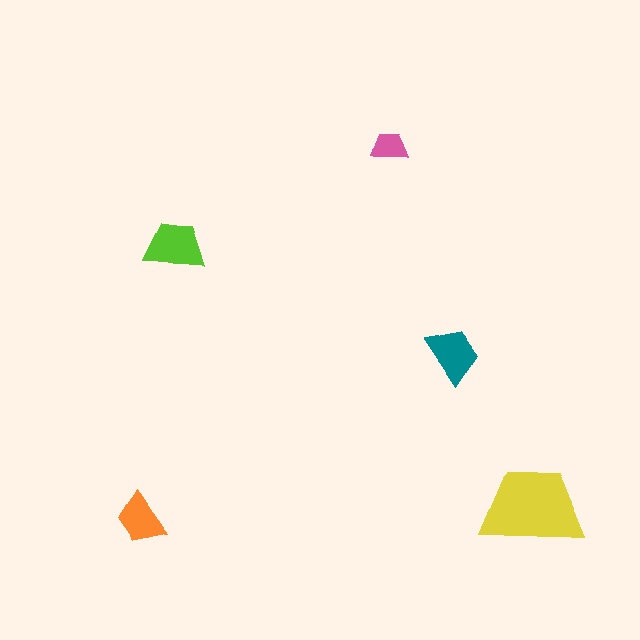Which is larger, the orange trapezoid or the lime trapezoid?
The lime one.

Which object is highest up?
The pink trapezoid is topmost.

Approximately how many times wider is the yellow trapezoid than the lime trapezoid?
About 1.5 times wider.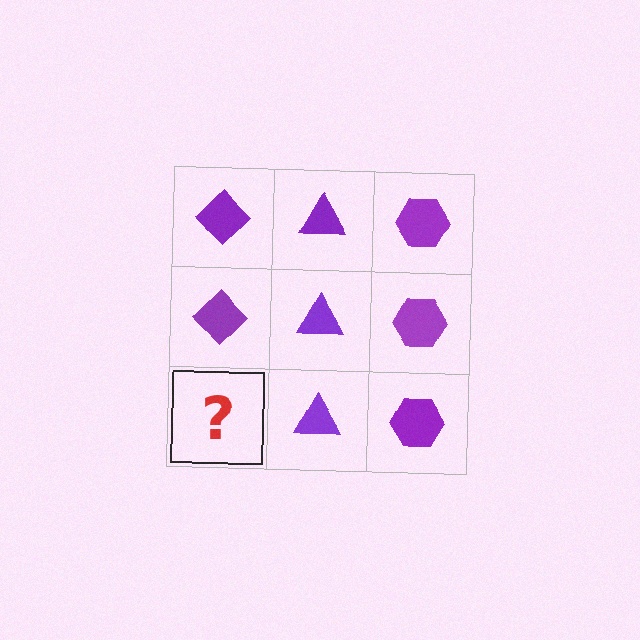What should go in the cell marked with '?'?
The missing cell should contain a purple diamond.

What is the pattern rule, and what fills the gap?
The rule is that each column has a consistent shape. The gap should be filled with a purple diamond.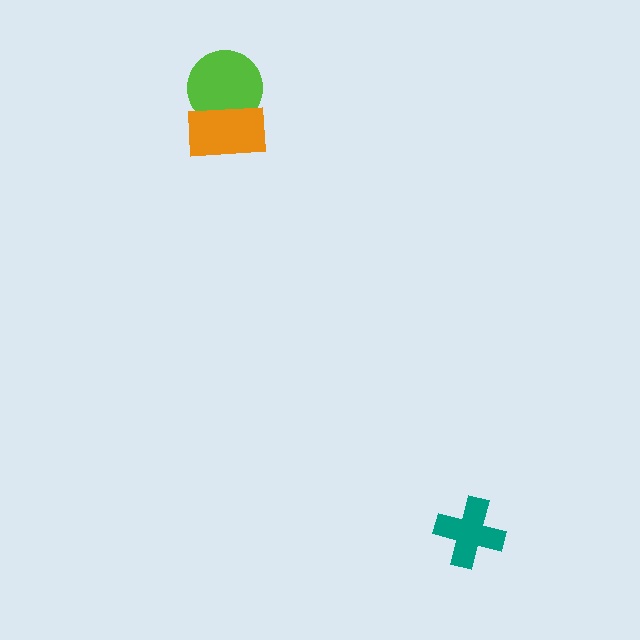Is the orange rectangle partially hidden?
No, no other shape covers it.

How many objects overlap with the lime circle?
1 object overlaps with the lime circle.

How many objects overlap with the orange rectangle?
1 object overlaps with the orange rectangle.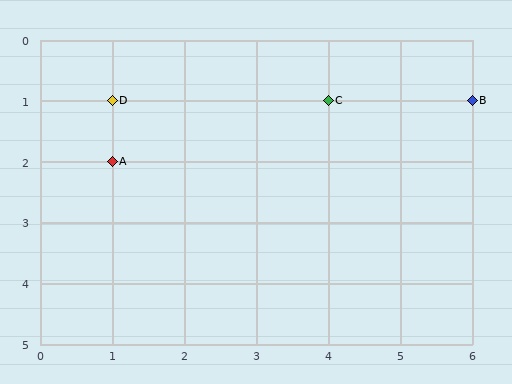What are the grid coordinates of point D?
Point D is at grid coordinates (1, 1).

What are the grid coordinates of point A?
Point A is at grid coordinates (1, 2).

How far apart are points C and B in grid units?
Points C and B are 2 columns apart.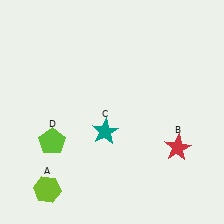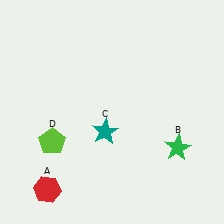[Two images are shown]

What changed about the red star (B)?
In Image 1, B is red. In Image 2, it changed to green.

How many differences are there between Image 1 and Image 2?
There are 2 differences between the two images.